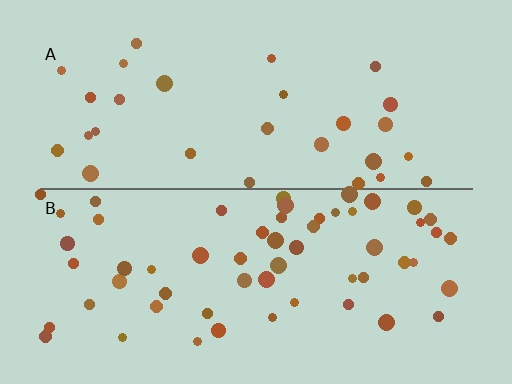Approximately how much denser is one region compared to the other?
Approximately 1.9× — region B over region A.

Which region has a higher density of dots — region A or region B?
B (the bottom).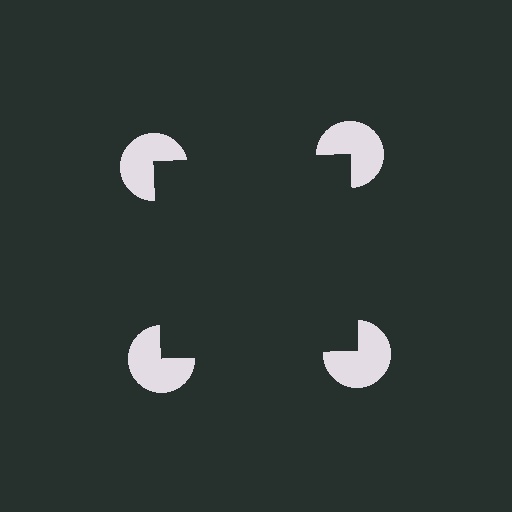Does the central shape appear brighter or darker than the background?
It typically appears slightly darker than the background, even though no actual brightness change is drawn.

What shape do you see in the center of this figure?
An illusory square — its edges are inferred from the aligned wedge cuts in the pac-man discs, not physically drawn.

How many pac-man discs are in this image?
There are 4 — one at each vertex of the illusory square.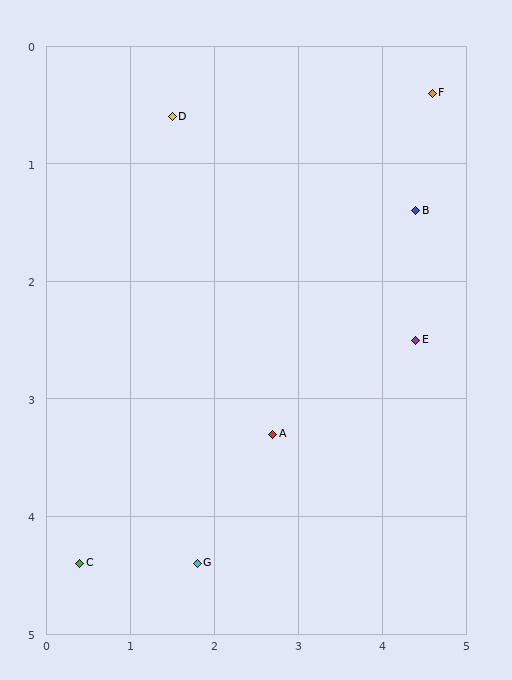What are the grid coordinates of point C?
Point C is at approximately (0.4, 4.4).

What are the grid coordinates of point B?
Point B is at approximately (4.4, 1.4).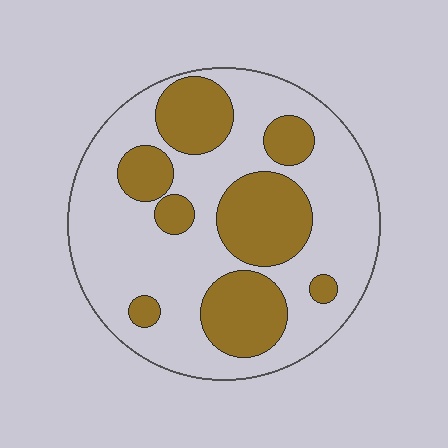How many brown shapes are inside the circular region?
8.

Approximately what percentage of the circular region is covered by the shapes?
Approximately 35%.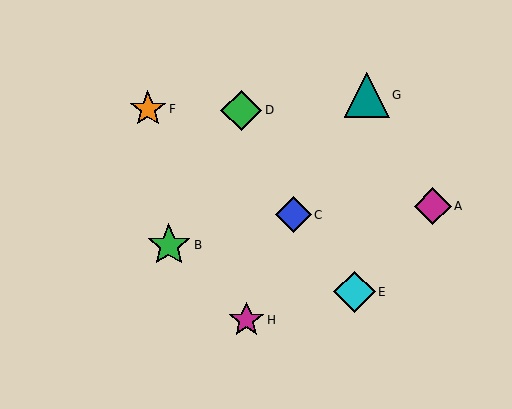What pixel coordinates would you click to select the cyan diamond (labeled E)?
Click at (354, 292) to select the cyan diamond E.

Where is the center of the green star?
The center of the green star is at (169, 245).